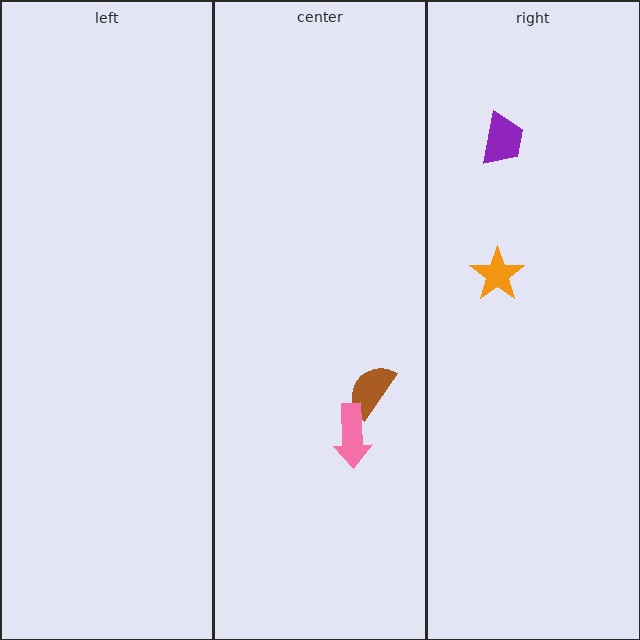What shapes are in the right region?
The orange star, the purple trapezoid.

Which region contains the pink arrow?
The center region.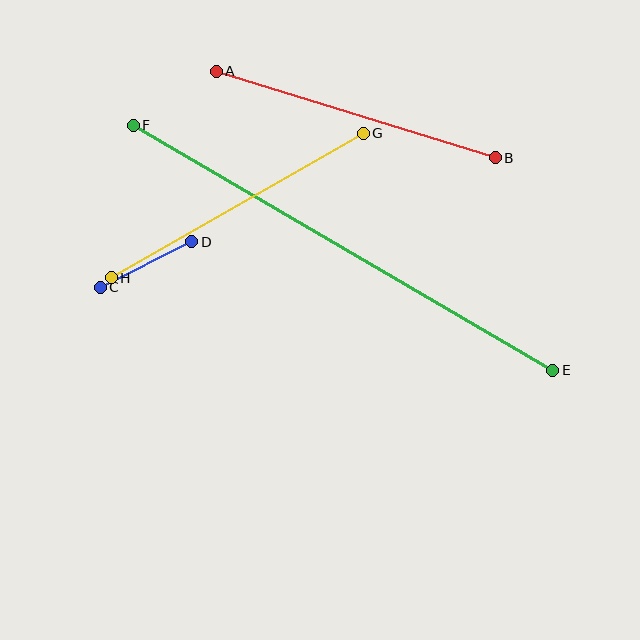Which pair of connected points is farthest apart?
Points E and F are farthest apart.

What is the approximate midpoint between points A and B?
The midpoint is at approximately (356, 114) pixels.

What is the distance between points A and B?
The distance is approximately 292 pixels.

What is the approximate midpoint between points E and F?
The midpoint is at approximately (343, 248) pixels.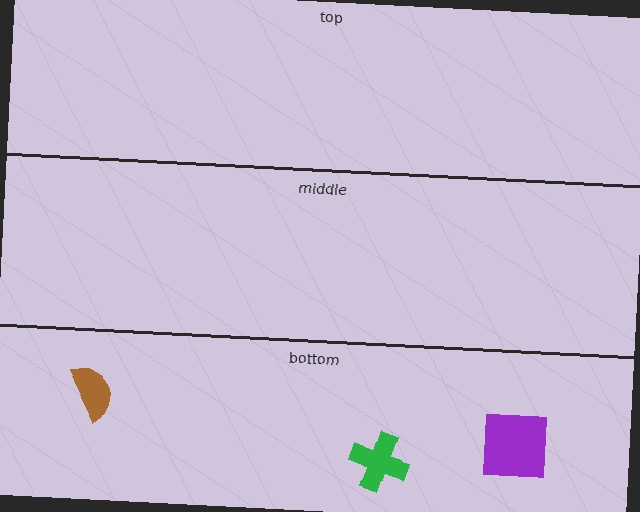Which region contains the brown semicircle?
The bottom region.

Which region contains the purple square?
The bottom region.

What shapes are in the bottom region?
The green cross, the brown semicircle, the purple square.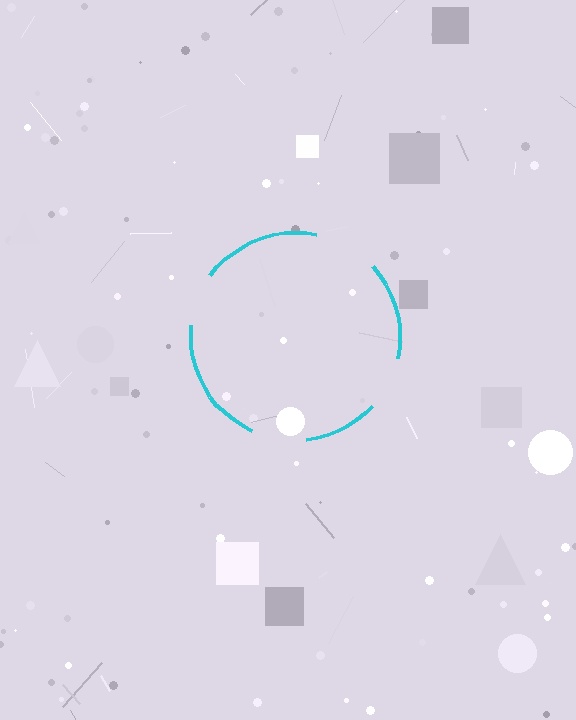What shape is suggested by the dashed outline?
The dashed outline suggests a circle.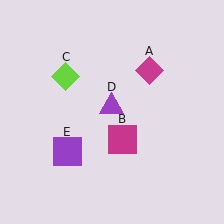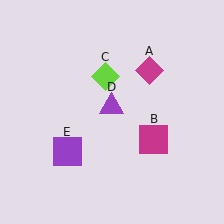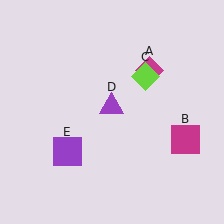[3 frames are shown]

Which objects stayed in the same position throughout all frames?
Magenta diamond (object A) and purple triangle (object D) and purple square (object E) remained stationary.